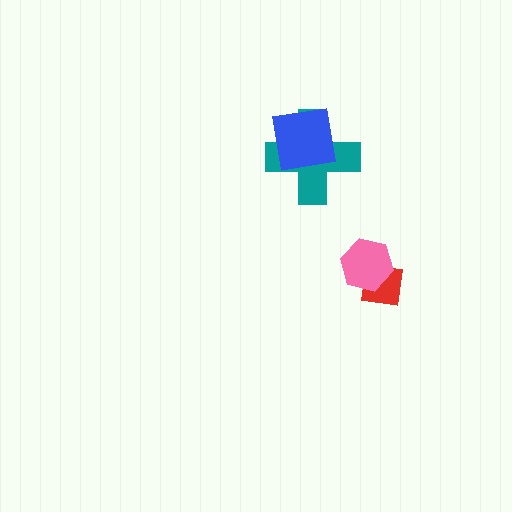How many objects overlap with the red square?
1 object overlaps with the red square.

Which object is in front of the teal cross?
The blue square is in front of the teal cross.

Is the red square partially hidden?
Yes, it is partially covered by another shape.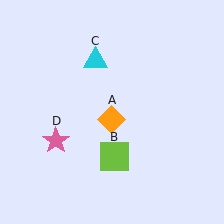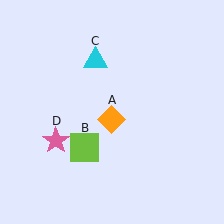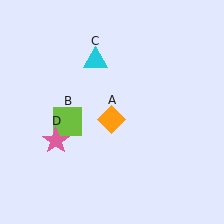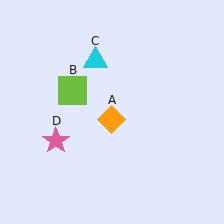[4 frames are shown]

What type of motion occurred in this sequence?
The lime square (object B) rotated clockwise around the center of the scene.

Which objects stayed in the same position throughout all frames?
Orange diamond (object A) and cyan triangle (object C) and pink star (object D) remained stationary.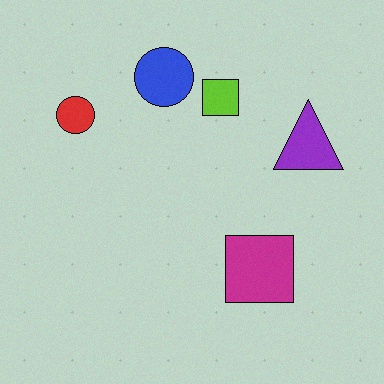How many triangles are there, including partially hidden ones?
There is 1 triangle.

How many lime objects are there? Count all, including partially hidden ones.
There is 1 lime object.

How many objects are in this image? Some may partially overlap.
There are 5 objects.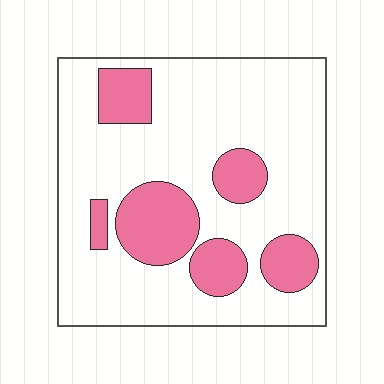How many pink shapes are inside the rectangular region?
6.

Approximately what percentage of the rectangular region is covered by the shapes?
Approximately 25%.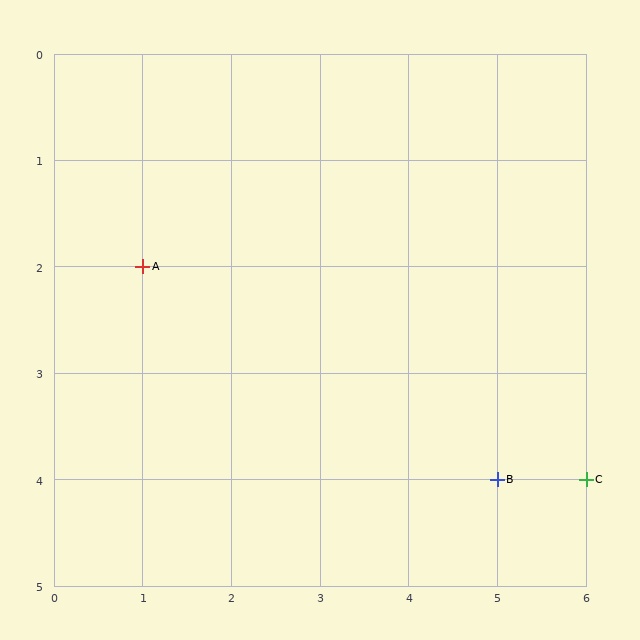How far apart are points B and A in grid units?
Points B and A are 4 columns and 2 rows apart (about 4.5 grid units diagonally).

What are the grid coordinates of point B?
Point B is at grid coordinates (5, 4).